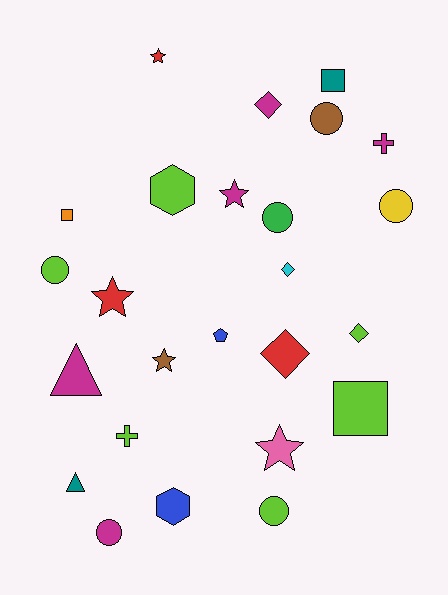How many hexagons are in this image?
There are 2 hexagons.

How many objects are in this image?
There are 25 objects.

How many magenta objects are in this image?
There are 5 magenta objects.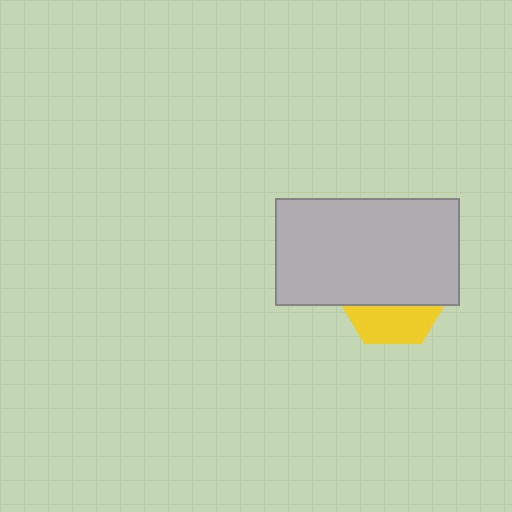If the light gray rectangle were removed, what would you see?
You would see the complete yellow hexagon.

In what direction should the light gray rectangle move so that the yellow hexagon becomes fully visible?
The light gray rectangle should move up. That is the shortest direction to clear the overlap and leave the yellow hexagon fully visible.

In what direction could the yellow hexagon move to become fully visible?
The yellow hexagon could move down. That would shift it out from behind the light gray rectangle entirely.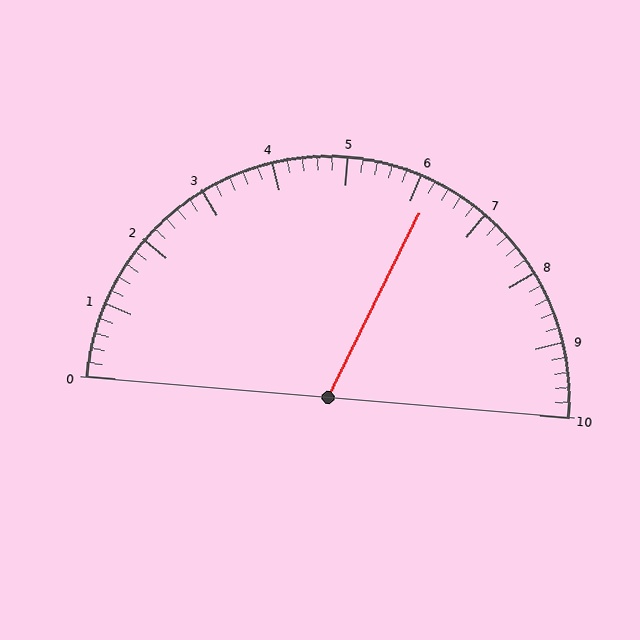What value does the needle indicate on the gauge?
The needle indicates approximately 6.2.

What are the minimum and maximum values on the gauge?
The gauge ranges from 0 to 10.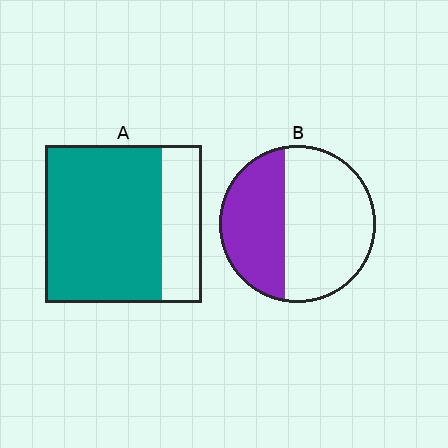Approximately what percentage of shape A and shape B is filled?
A is approximately 75% and B is approximately 40%.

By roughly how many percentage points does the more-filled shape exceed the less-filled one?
By roughly 35 percentage points (A over B).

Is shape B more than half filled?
No.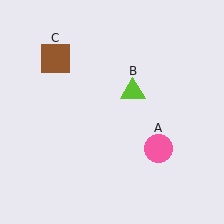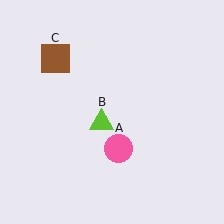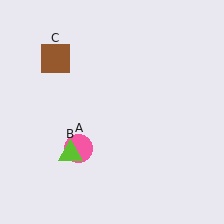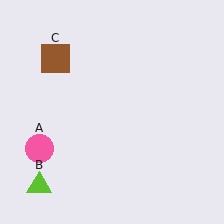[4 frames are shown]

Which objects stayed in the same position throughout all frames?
Brown square (object C) remained stationary.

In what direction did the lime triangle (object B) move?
The lime triangle (object B) moved down and to the left.